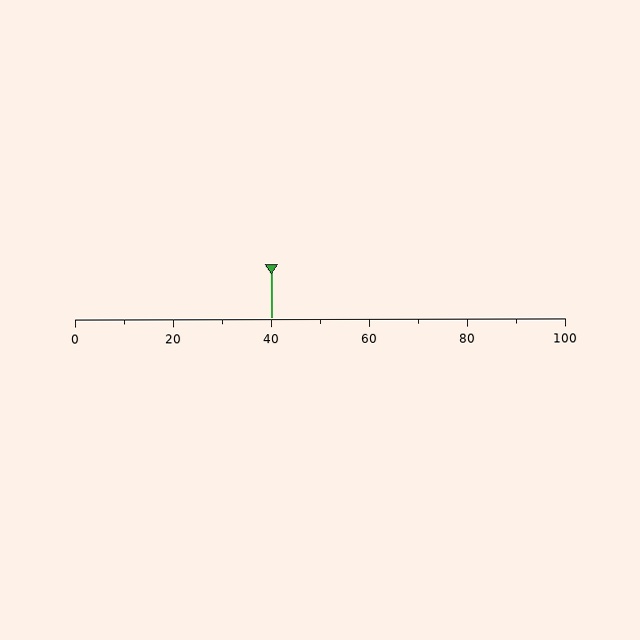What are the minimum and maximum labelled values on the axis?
The axis runs from 0 to 100.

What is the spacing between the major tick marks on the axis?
The major ticks are spaced 20 apart.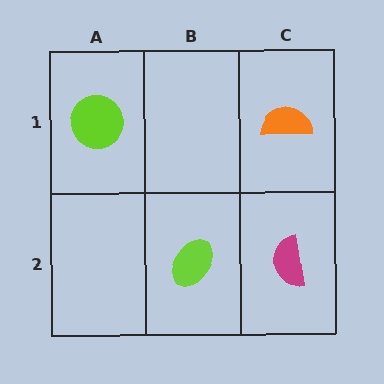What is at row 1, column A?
A lime circle.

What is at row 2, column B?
A lime ellipse.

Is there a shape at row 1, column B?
No, that cell is empty.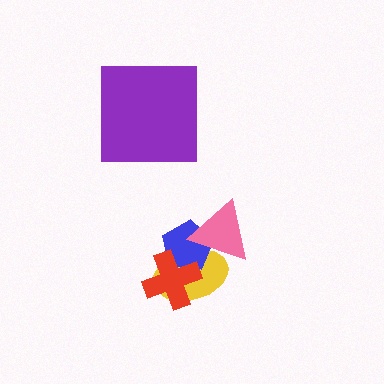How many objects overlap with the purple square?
0 objects overlap with the purple square.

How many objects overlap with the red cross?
2 objects overlap with the red cross.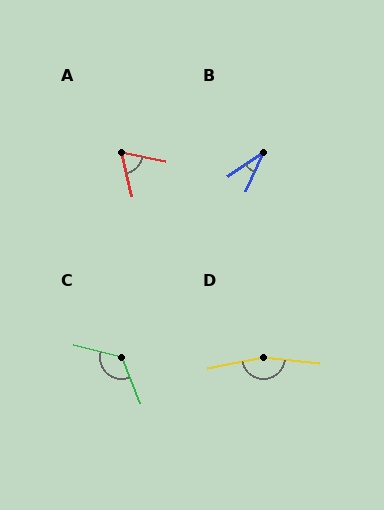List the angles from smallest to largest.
B (32°), A (66°), C (126°), D (163°).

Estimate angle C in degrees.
Approximately 126 degrees.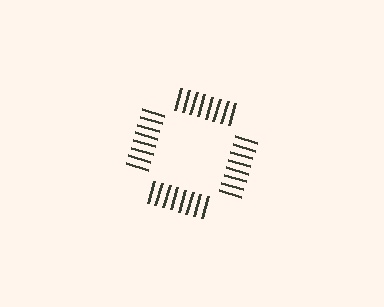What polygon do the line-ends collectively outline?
An illusory square — the line segments terminate on its edges but no continuous stroke is drawn.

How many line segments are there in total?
32 — 8 along each of the 4 edges.